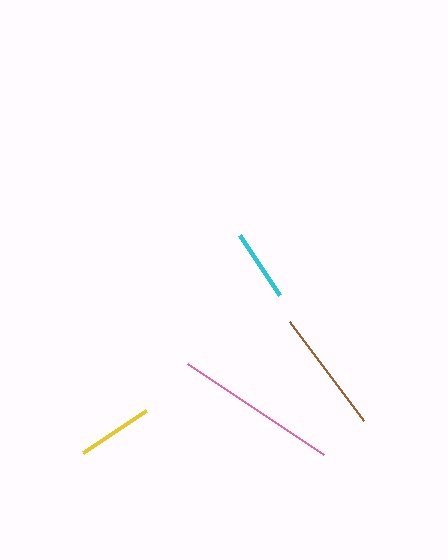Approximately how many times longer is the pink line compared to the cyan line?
The pink line is approximately 2.3 times the length of the cyan line.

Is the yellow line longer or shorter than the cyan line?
The yellow line is longer than the cyan line.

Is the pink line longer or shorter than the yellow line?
The pink line is longer than the yellow line.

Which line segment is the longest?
The pink line is the longest at approximately 163 pixels.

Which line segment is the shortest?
The cyan line is the shortest at approximately 72 pixels.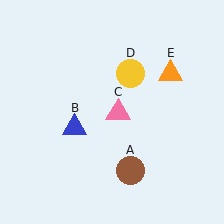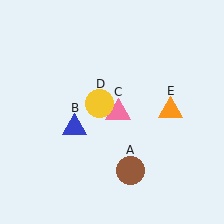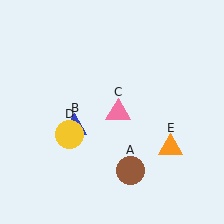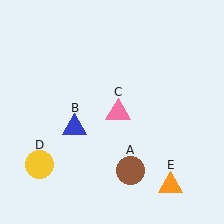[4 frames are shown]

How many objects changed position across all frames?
2 objects changed position: yellow circle (object D), orange triangle (object E).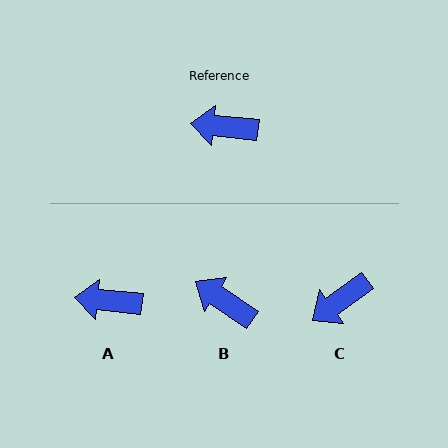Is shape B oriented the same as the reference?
No, it is off by about 28 degrees.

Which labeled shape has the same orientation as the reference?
A.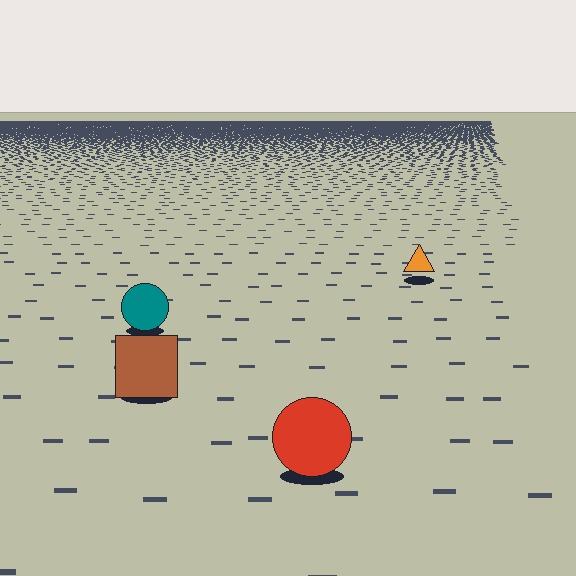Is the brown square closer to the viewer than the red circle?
No. The red circle is closer — you can tell from the texture gradient: the ground texture is coarser near it.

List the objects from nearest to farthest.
From nearest to farthest: the red circle, the brown square, the teal circle, the orange triangle.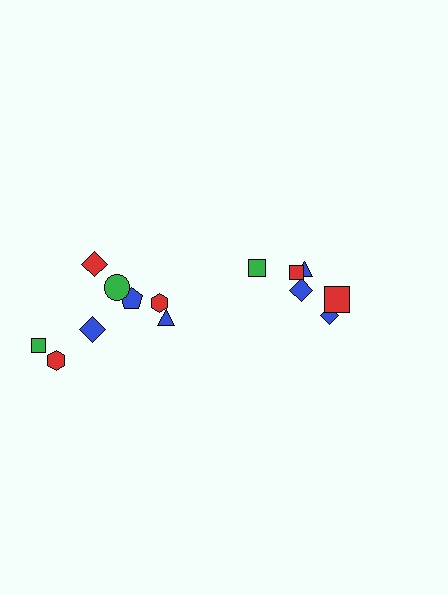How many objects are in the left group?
There are 8 objects.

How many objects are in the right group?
There are 6 objects.